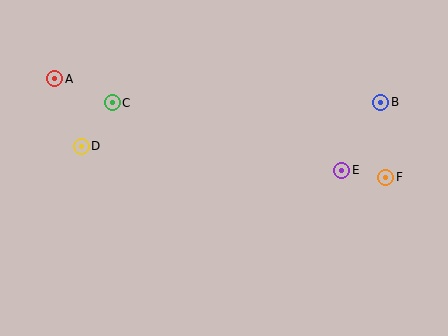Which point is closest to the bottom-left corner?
Point D is closest to the bottom-left corner.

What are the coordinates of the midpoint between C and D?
The midpoint between C and D is at (97, 125).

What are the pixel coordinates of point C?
Point C is at (112, 103).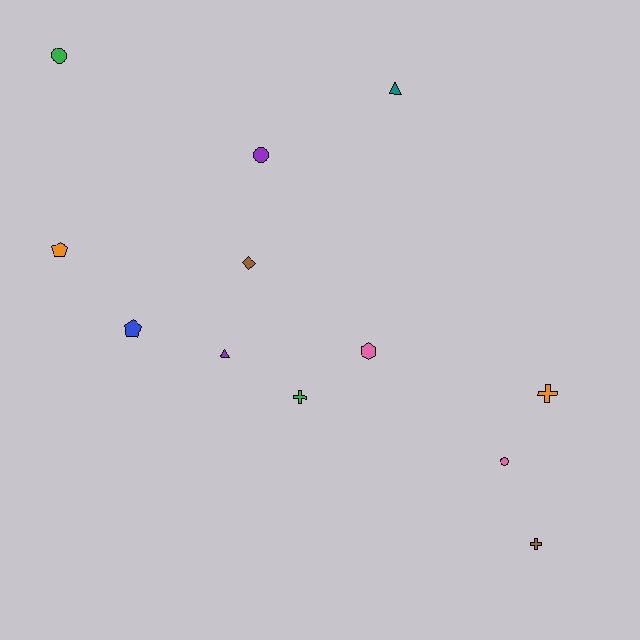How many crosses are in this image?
There are 3 crosses.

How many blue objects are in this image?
There is 1 blue object.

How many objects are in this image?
There are 12 objects.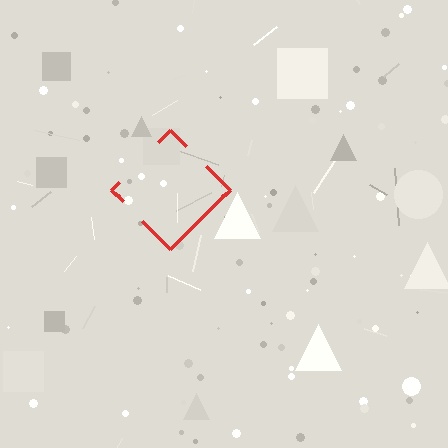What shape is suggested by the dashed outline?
The dashed outline suggests a diamond.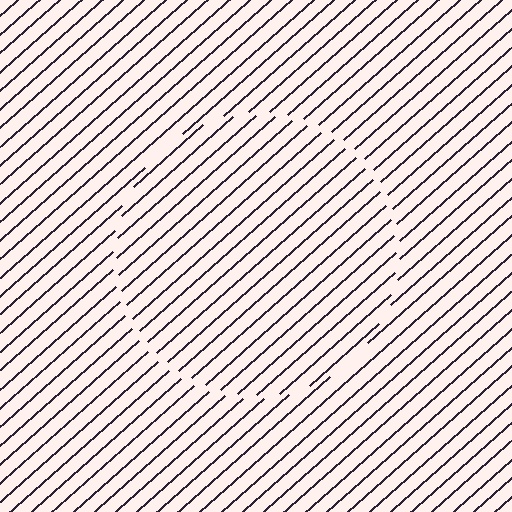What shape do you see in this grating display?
An illusory circle. The interior of the shape contains the same grating, shifted by half a period — the contour is defined by the phase discontinuity where line-ends from the inner and outer gratings abut.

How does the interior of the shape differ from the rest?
The interior of the shape contains the same grating, shifted by half a period — the contour is defined by the phase discontinuity where line-ends from the inner and outer gratings abut.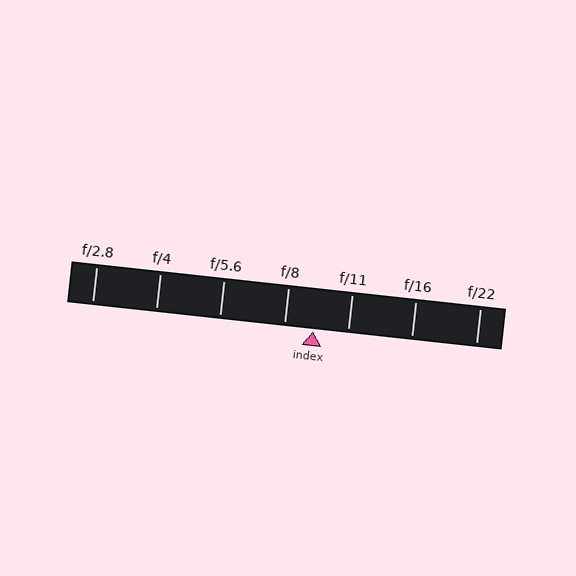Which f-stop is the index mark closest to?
The index mark is closest to f/8.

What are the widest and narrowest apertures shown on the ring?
The widest aperture shown is f/2.8 and the narrowest is f/22.